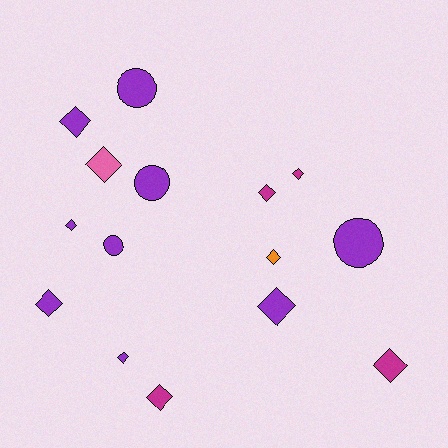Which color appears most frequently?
Purple, with 9 objects.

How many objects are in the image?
There are 15 objects.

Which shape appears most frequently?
Diamond, with 11 objects.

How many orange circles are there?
There are no orange circles.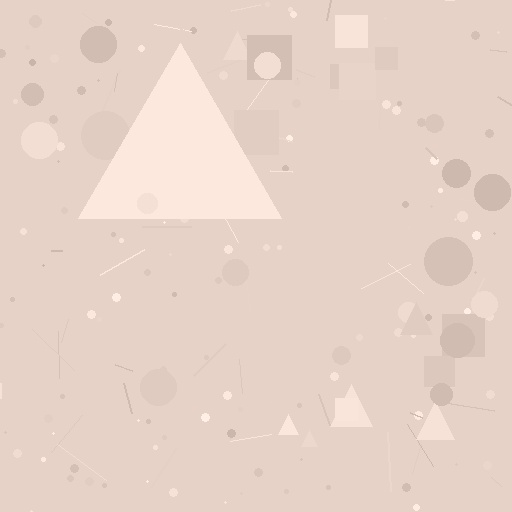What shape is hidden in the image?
A triangle is hidden in the image.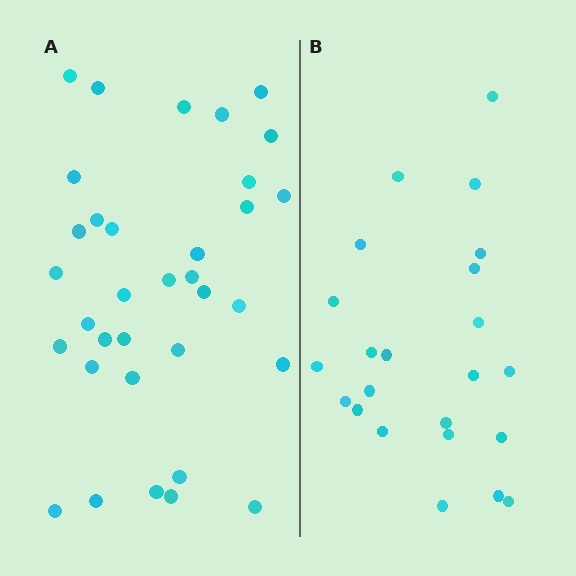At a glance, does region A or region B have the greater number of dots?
Region A (the left region) has more dots.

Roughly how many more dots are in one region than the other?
Region A has roughly 12 or so more dots than region B.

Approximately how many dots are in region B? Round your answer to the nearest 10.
About 20 dots. (The exact count is 23, which rounds to 20.)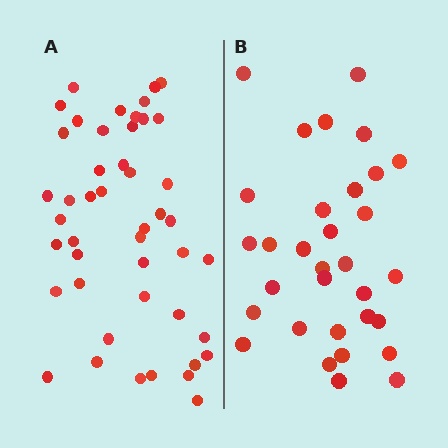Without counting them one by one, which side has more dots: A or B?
Region A (the left region) has more dots.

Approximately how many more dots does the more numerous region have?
Region A has approximately 15 more dots than region B.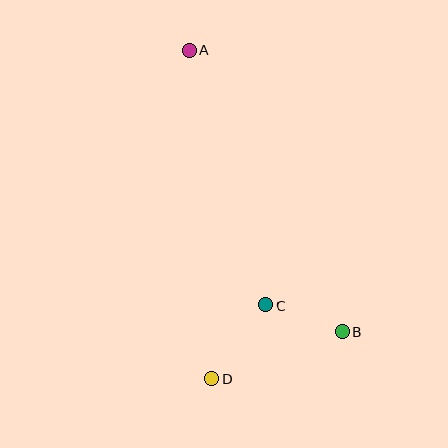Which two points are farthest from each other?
Points A and D are farthest from each other.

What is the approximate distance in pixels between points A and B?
The distance between A and B is approximately 321 pixels.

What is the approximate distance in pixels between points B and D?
The distance between B and D is approximately 139 pixels.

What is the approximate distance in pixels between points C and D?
The distance between C and D is approximately 92 pixels.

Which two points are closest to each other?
Points B and C are closest to each other.